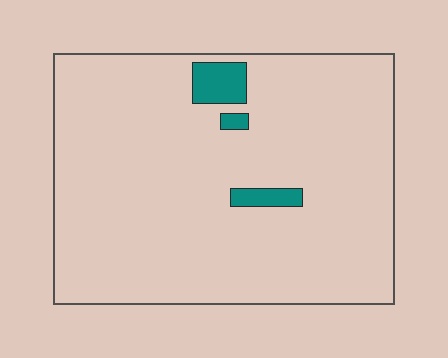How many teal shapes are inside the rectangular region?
3.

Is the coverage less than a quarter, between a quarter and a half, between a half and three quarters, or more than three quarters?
Less than a quarter.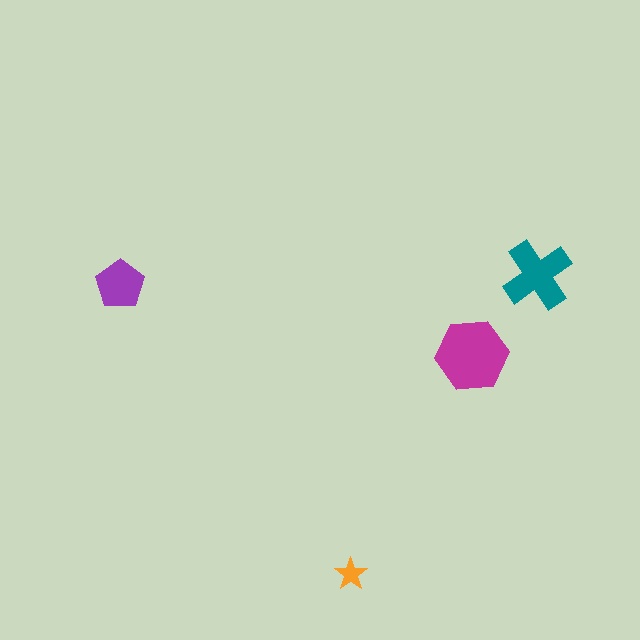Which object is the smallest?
The orange star.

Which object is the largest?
The magenta hexagon.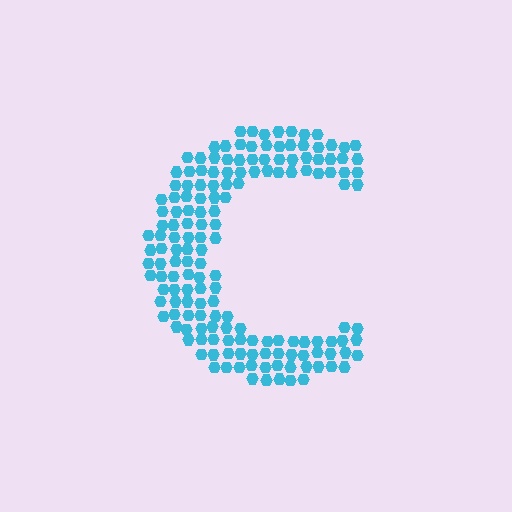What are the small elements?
The small elements are hexagons.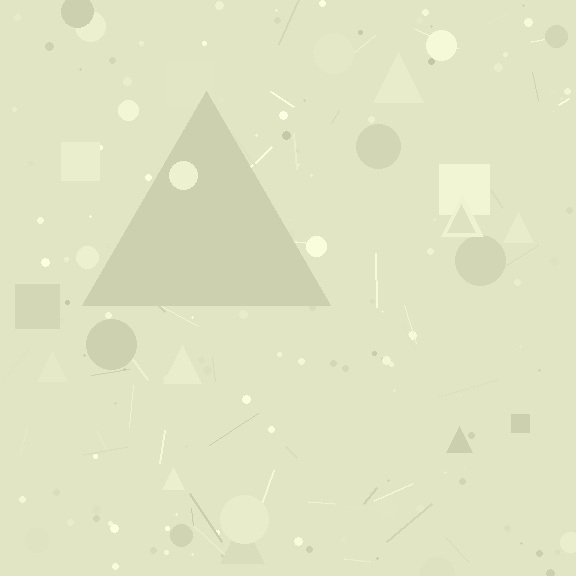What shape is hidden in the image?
A triangle is hidden in the image.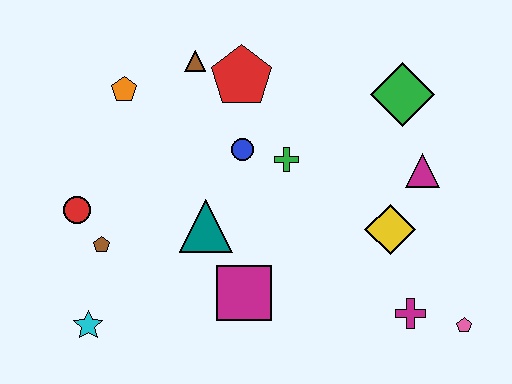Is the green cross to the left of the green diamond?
Yes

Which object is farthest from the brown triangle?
The pink pentagon is farthest from the brown triangle.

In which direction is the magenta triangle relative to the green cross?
The magenta triangle is to the right of the green cross.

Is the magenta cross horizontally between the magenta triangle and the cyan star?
Yes